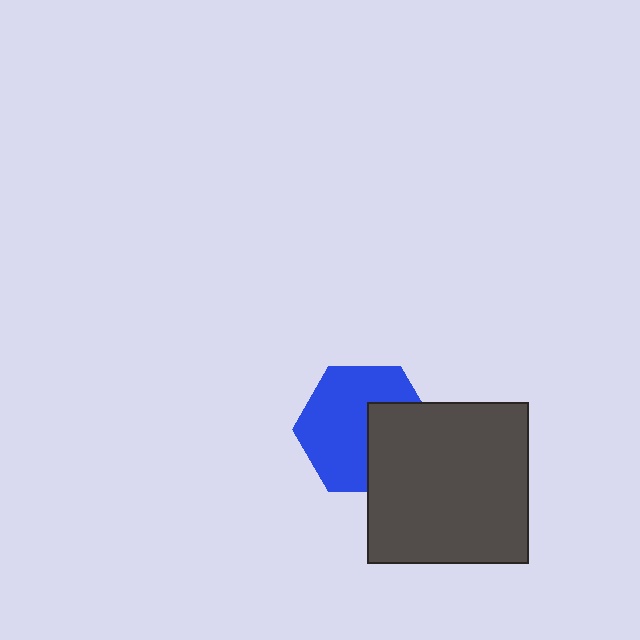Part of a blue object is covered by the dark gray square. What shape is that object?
It is a hexagon.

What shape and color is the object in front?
The object in front is a dark gray square.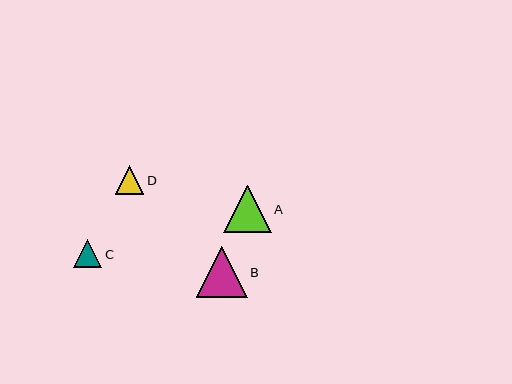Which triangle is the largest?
Triangle B is the largest with a size of approximately 51 pixels.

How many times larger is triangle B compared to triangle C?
Triangle B is approximately 1.8 times the size of triangle C.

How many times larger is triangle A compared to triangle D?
Triangle A is approximately 1.7 times the size of triangle D.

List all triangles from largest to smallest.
From largest to smallest: B, A, D, C.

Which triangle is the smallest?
Triangle C is the smallest with a size of approximately 28 pixels.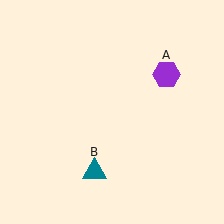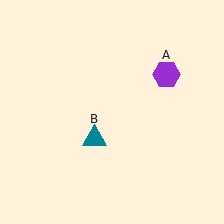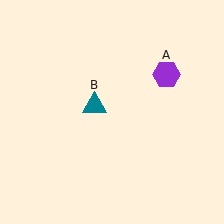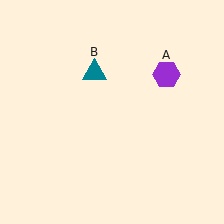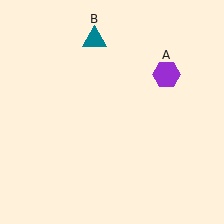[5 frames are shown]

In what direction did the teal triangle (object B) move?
The teal triangle (object B) moved up.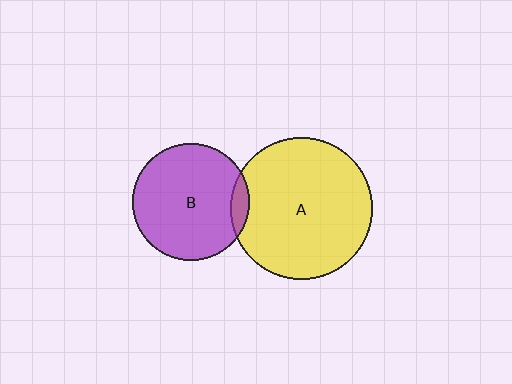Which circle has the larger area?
Circle A (yellow).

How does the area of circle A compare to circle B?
Approximately 1.5 times.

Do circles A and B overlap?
Yes.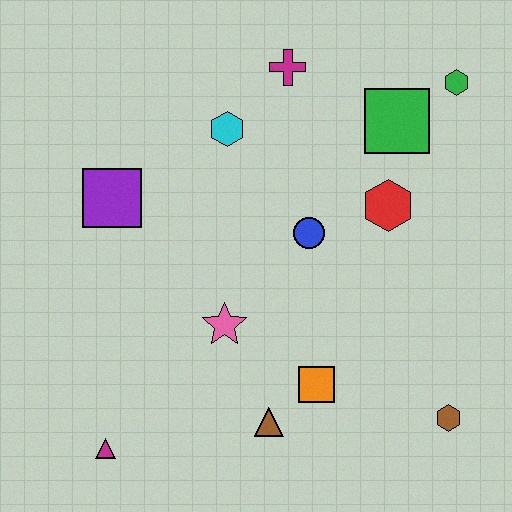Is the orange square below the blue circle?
Yes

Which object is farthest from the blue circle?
The magenta triangle is farthest from the blue circle.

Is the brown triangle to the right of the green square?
No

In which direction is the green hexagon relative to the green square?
The green hexagon is to the right of the green square.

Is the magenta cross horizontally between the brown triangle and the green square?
Yes